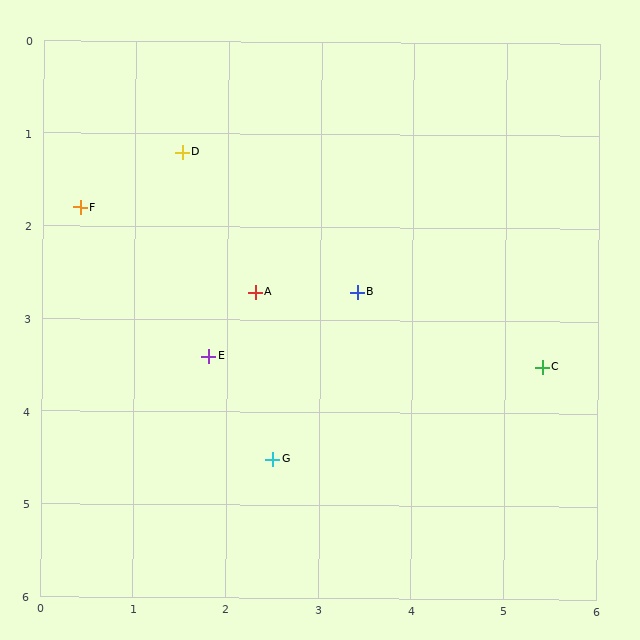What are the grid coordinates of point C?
Point C is at approximately (5.4, 3.5).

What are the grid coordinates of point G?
Point G is at approximately (2.5, 4.5).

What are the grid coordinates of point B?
Point B is at approximately (3.4, 2.7).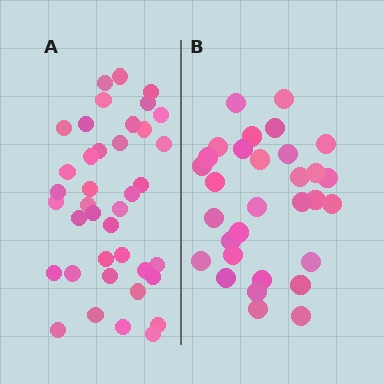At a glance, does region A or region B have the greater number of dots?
Region A (the left region) has more dots.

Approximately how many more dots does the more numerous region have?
Region A has roughly 8 or so more dots than region B.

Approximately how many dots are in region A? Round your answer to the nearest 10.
About 40 dots. (The exact count is 39, which rounds to 40.)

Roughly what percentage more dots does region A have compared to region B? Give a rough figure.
About 25% more.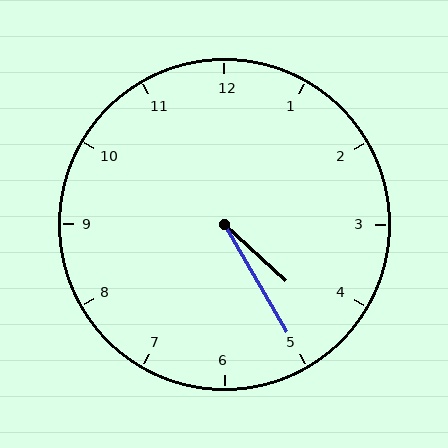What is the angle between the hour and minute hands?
Approximately 18 degrees.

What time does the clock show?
4:25.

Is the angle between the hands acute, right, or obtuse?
It is acute.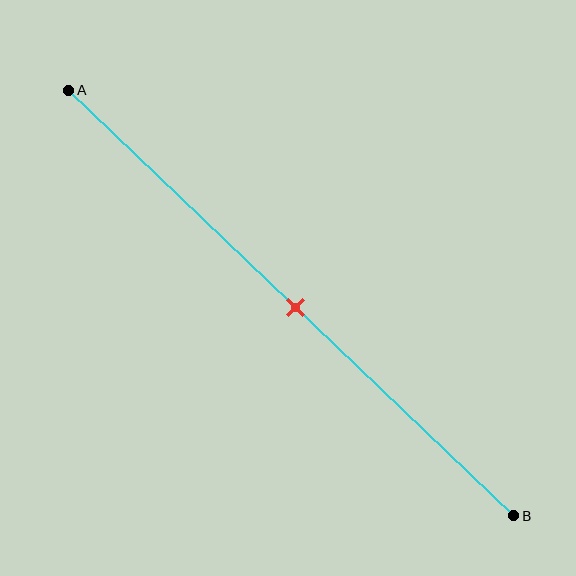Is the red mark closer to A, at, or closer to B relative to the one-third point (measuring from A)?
The red mark is closer to point B than the one-third point of segment AB.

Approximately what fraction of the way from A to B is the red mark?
The red mark is approximately 50% of the way from A to B.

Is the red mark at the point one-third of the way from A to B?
No, the mark is at about 50% from A, not at the 33% one-third point.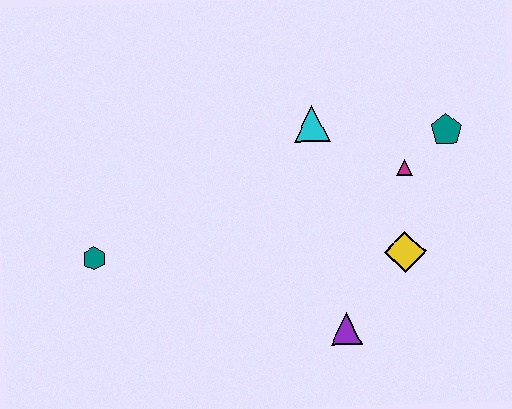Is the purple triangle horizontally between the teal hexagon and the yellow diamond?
Yes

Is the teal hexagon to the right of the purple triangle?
No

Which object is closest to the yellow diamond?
The magenta triangle is closest to the yellow diamond.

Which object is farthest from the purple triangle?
The teal hexagon is farthest from the purple triangle.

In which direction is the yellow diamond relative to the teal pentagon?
The yellow diamond is below the teal pentagon.